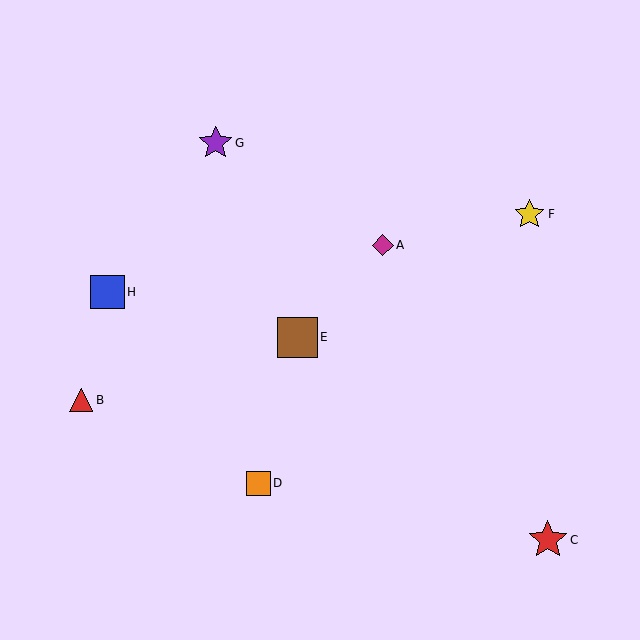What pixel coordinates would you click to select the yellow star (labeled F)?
Click at (529, 214) to select the yellow star F.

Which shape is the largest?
The brown square (labeled E) is the largest.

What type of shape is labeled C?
Shape C is a red star.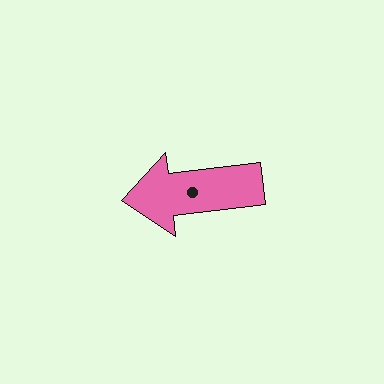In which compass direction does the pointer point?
West.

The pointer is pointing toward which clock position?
Roughly 9 o'clock.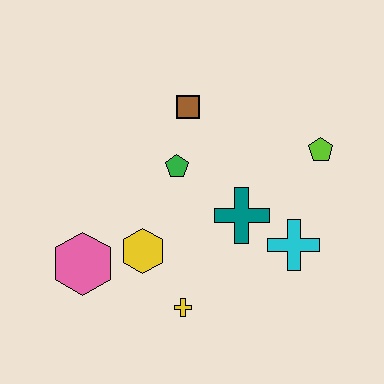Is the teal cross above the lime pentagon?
No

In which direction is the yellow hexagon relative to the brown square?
The yellow hexagon is below the brown square.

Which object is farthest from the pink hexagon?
The lime pentagon is farthest from the pink hexagon.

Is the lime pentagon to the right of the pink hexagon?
Yes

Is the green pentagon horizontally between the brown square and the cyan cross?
No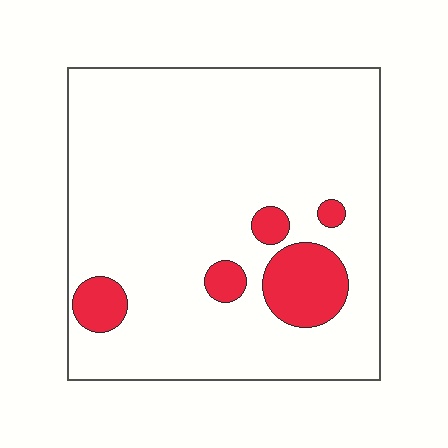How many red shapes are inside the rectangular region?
5.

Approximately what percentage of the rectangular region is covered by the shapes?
Approximately 10%.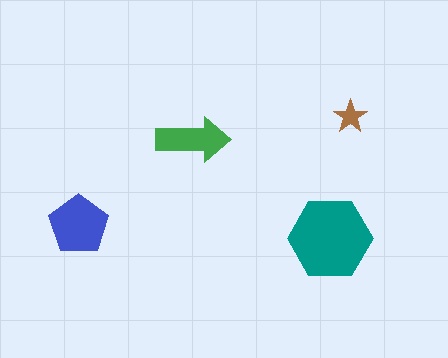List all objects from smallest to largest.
The brown star, the green arrow, the blue pentagon, the teal hexagon.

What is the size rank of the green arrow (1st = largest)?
3rd.